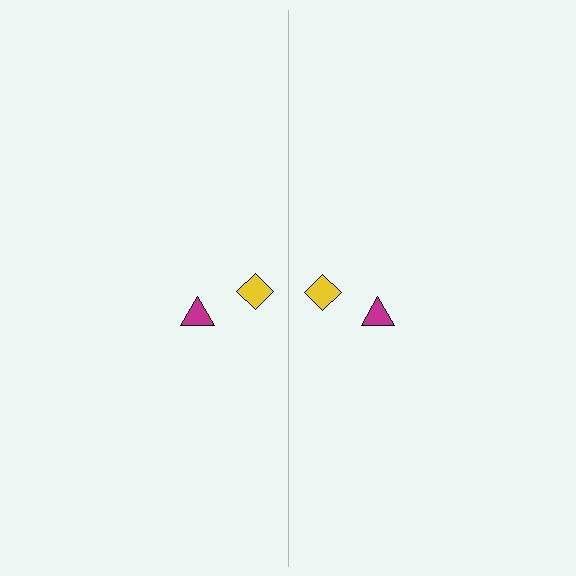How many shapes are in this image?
There are 4 shapes in this image.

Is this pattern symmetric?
Yes, this pattern has bilateral (reflection) symmetry.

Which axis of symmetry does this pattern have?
The pattern has a vertical axis of symmetry running through the center of the image.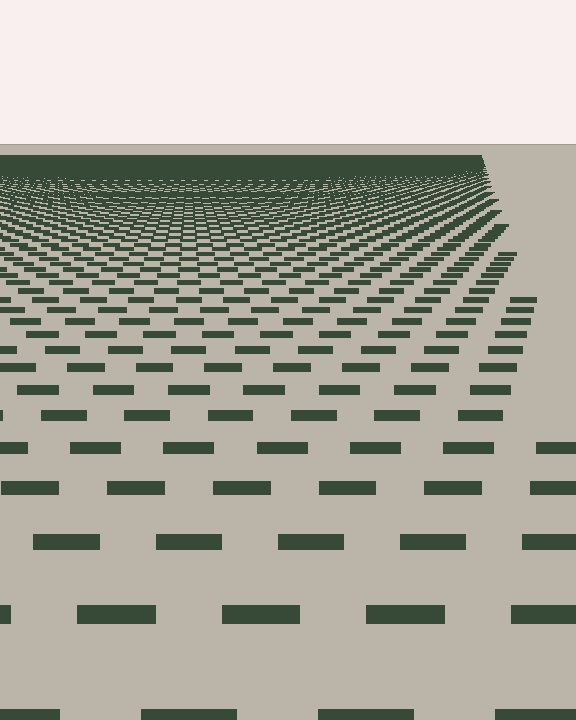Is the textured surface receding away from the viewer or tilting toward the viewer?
The surface is receding away from the viewer. Texture elements get smaller and denser toward the top.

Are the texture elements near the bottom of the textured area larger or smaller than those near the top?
Larger. Near the bottom, elements are closer to the viewer and appear at a bigger on-screen size.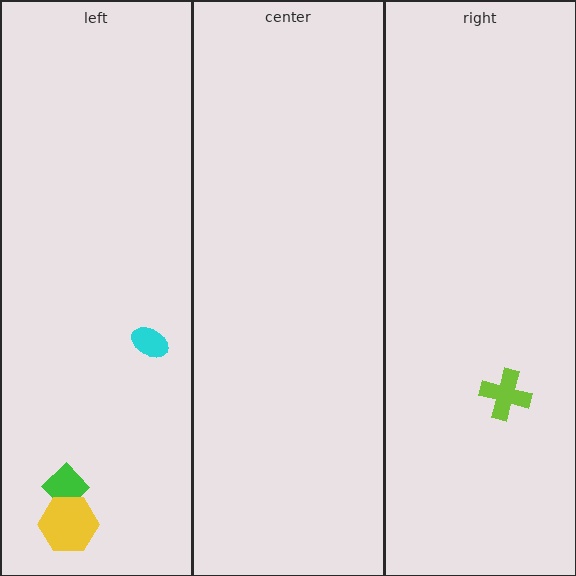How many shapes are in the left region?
3.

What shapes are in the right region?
The lime cross.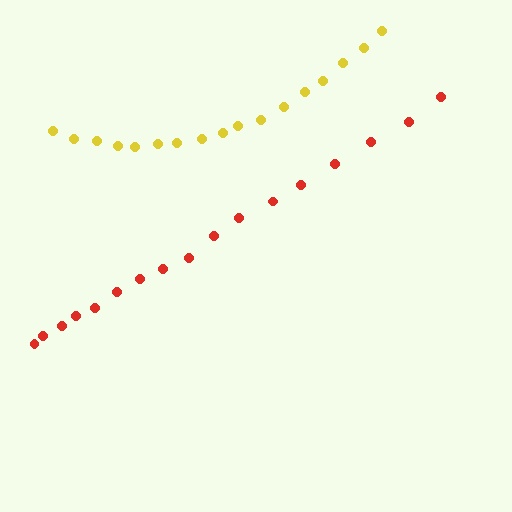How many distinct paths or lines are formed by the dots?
There are 2 distinct paths.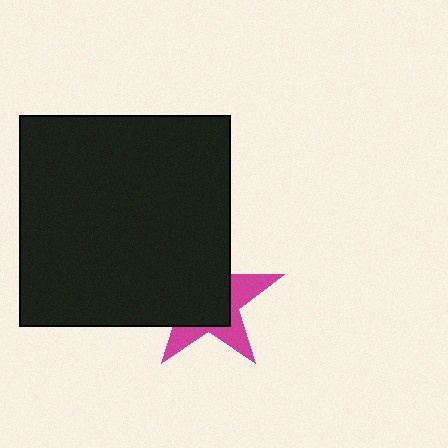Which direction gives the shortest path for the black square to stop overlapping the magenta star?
Moving toward the upper-left gives the shortest separation.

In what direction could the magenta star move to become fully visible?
The magenta star could move toward the lower-right. That would shift it out from behind the black square entirely.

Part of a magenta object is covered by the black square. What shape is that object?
It is a star.